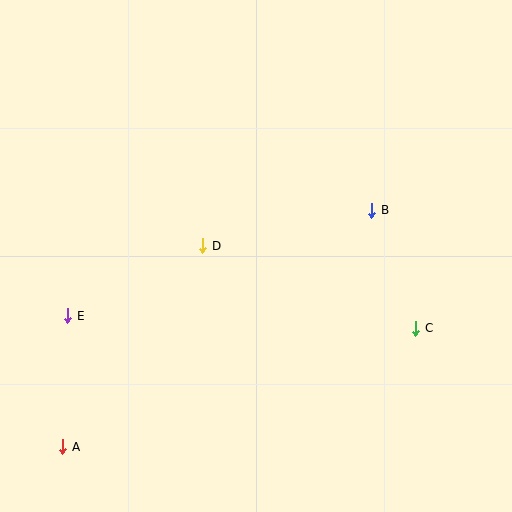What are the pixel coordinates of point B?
Point B is at (372, 210).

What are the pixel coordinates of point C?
Point C is at (416, 328).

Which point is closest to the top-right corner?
Point B is closest to the top-right corner.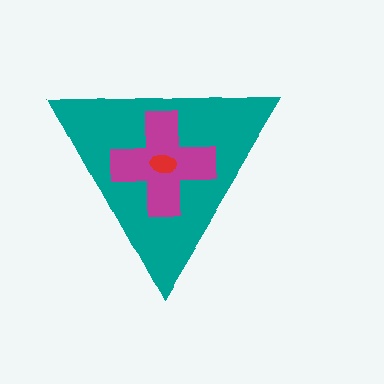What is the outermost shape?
The teal triangle.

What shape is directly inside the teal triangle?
The magenta cross.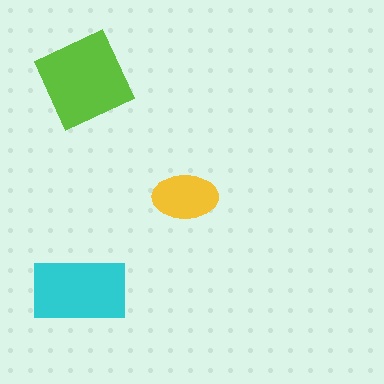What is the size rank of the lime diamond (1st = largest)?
1st.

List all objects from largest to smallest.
The lime diamond, the cyan rectangle, the yellow ellipse.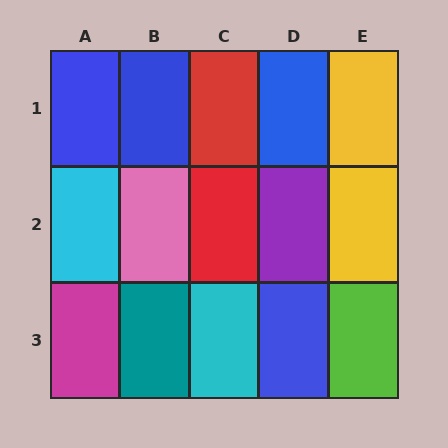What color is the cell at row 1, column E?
Yellow.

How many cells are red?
2 cells are red.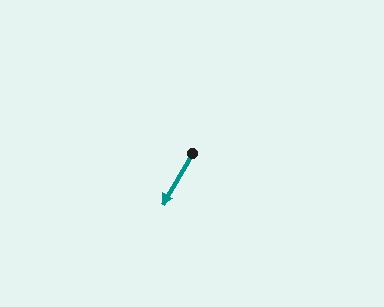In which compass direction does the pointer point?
Southwest.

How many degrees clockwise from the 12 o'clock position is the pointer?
Approximately 210 degrees.